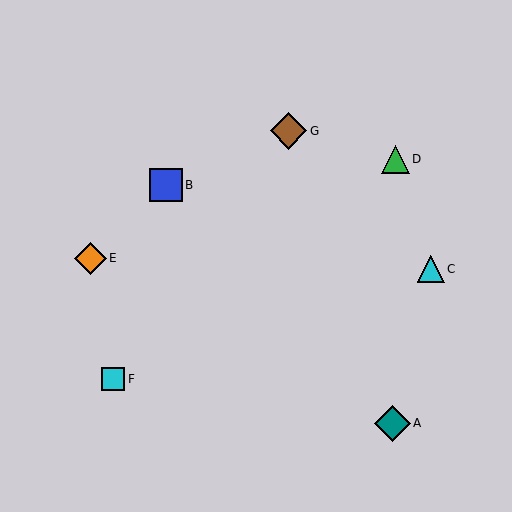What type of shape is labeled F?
Shape F is a cyan square.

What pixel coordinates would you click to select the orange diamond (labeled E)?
Click at (90, 258) to select the orange diamond E.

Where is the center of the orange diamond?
The center of the orange diamond is at (90, 258).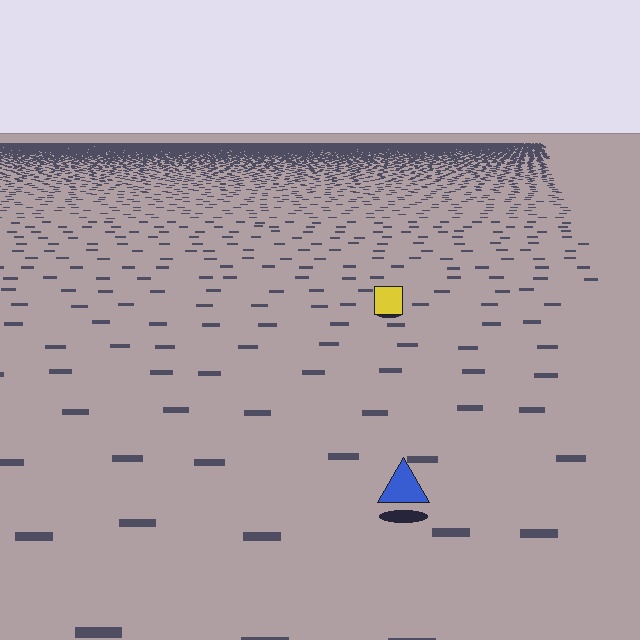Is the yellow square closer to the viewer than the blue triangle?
No. The blue triangle is closer — you can tell from the texture gradient: the ground texture is coarser near it.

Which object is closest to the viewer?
The blue triangle is closest. The texture marks near it are larger and more spread out.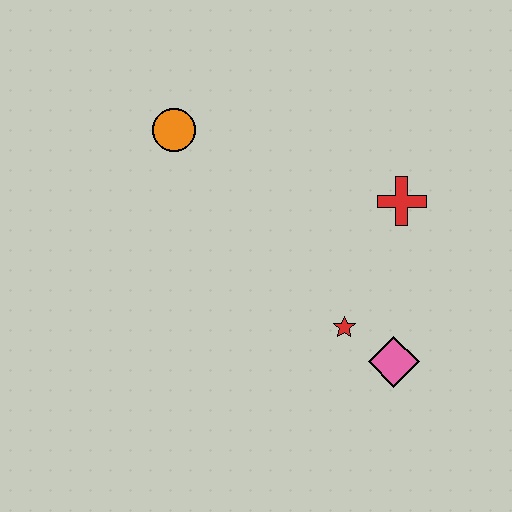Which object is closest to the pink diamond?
The red star is closest to the pink diamond.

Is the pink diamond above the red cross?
No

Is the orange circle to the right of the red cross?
No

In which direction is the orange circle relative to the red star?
The orange circle is above the red star.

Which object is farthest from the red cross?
The orange circle is farthest from the red cross.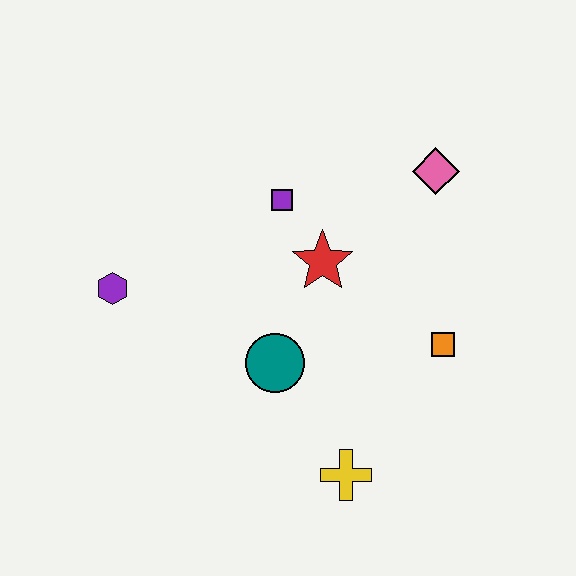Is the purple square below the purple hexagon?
No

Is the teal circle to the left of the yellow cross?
Yes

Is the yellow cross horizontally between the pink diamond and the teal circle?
Yes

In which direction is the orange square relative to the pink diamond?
The orange square is below the pink diamond.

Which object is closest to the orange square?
The red star is closest to the orange square.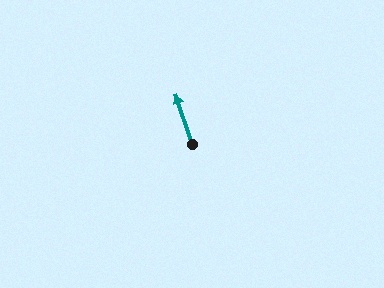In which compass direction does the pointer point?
North.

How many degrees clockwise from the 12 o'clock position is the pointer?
Approximately 342 degrees.